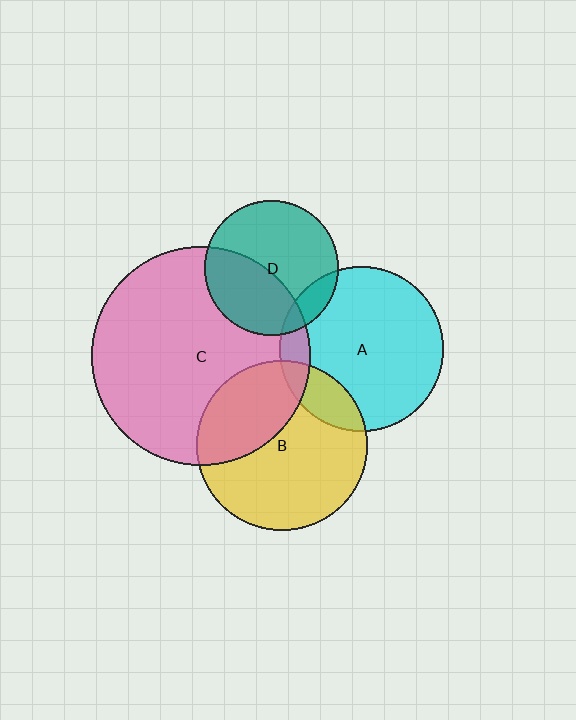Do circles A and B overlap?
Yes.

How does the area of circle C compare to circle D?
Approximately 2.6 times.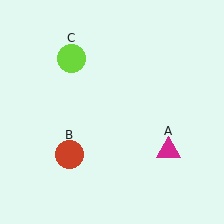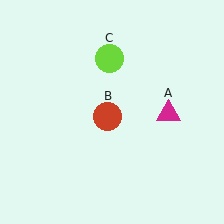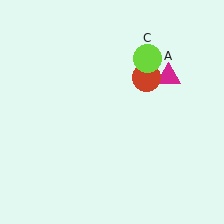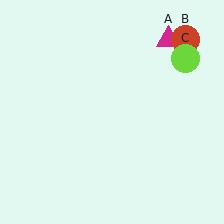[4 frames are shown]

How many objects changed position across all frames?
3 objects changed position: magenta triangle (object A), red circle (object B), lime circle (object C).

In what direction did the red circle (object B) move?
The red circle (object B) moved up and to the right.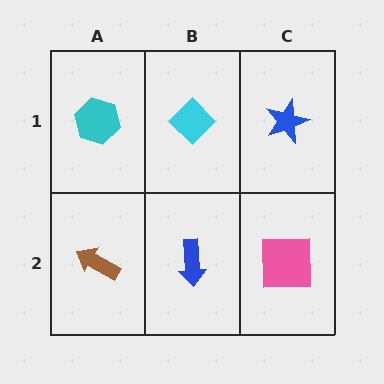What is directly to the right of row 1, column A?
A cyan diamond.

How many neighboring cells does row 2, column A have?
2.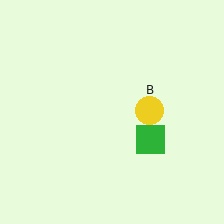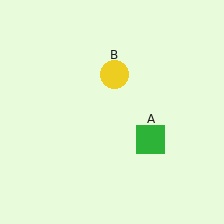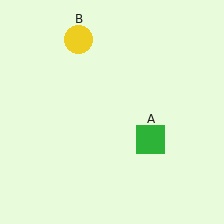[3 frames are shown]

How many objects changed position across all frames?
1 object changed position: yellow circle (object B).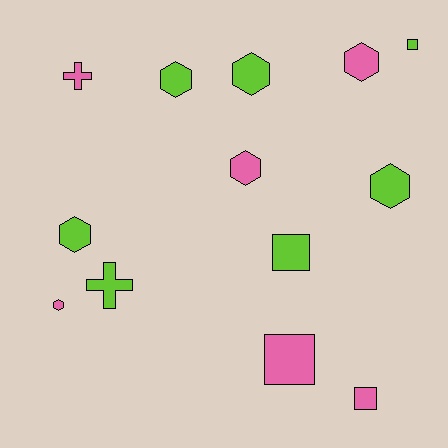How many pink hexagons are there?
There are 3 pink hexagons.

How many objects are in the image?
There are 13 objects.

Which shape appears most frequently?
Hexagon, with 7 objects.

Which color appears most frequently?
Lime, with 7 objects.